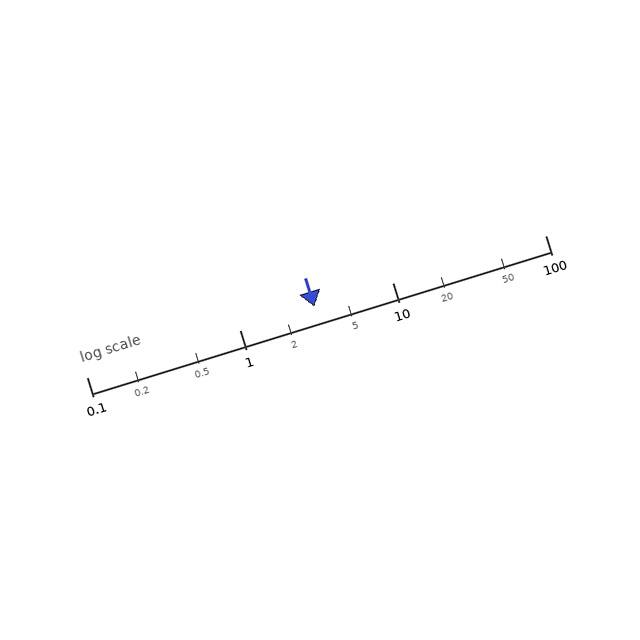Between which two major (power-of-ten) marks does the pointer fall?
The pointer is between 1 and 10.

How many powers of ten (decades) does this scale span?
The scale spans 3 decades, from 0.1 to 100.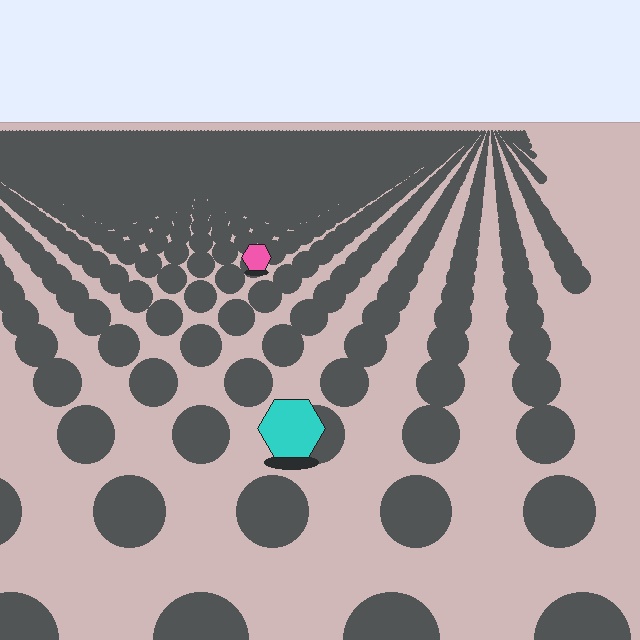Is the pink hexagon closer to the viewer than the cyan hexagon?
No. The cyan hexagon is closer — you can tell from the texture gradient: the ground texture is coarser near it.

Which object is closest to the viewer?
The cyan hexagon is closest. The texture marks near it are larger and more spread out.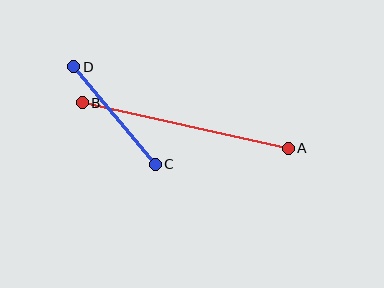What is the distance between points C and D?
The distance is approximately 127 pixels.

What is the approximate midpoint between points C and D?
The midpoint is at approximately (114, 116) pixels.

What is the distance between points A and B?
The distance is approximately 211 pixels.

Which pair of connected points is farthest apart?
Points A and B are farthest apart.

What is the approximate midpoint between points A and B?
The midpoint is at approximately (185, 126) pixels.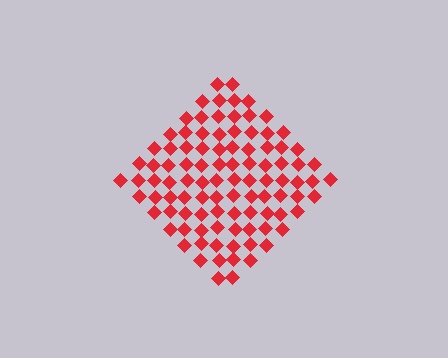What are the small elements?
The small elements are diamonds.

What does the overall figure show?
The overall figure shows a diamond.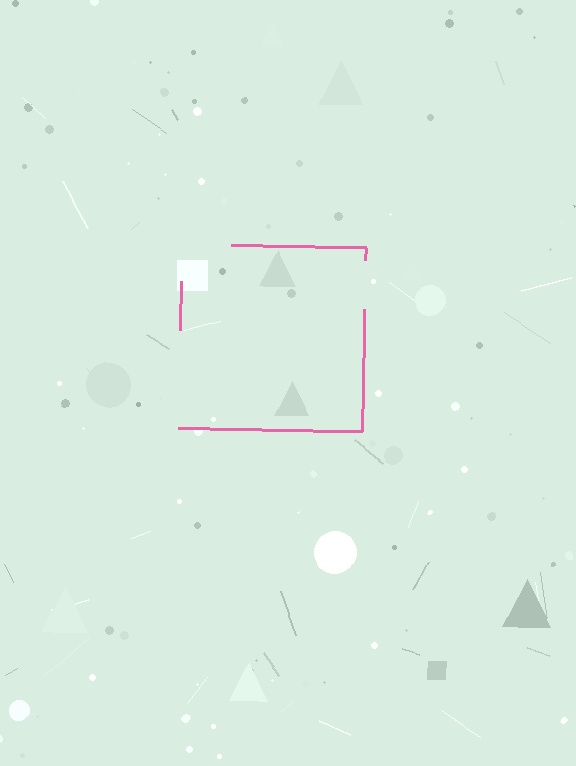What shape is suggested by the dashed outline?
The dashed outline suggests a square.